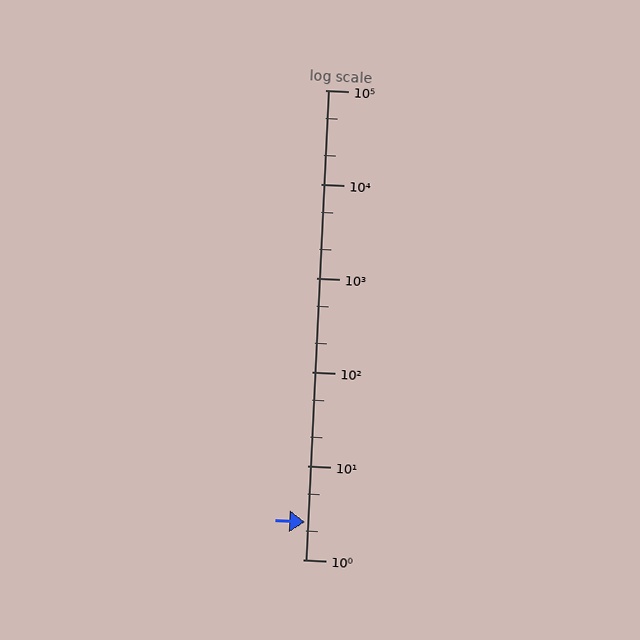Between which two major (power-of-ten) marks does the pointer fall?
The pointer is between 1 and 10.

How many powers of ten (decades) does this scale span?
The scale spans 5 decades, from 1 to 100000.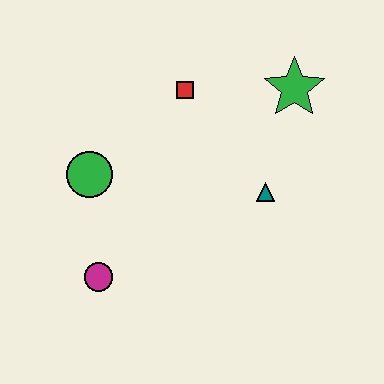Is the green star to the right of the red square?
Yes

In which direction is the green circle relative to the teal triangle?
The green circle is to the left of the teal triangle.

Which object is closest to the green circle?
The magenta circle is closest to the green circle.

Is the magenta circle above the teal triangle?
No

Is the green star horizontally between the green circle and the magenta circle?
No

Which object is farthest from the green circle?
The green star is farthest from the green circle.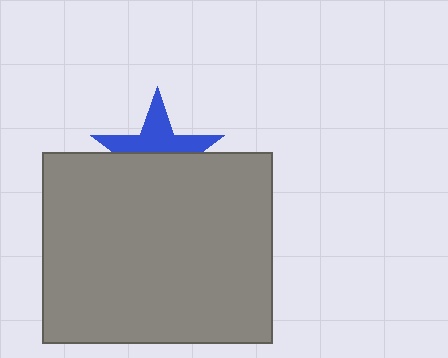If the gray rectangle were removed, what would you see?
You would see the complete blue star.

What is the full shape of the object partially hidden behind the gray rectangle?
The partially hidden object is a blue star.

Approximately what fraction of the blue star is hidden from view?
Roughly 55% of the blue star is hidden behind the gray rectangle.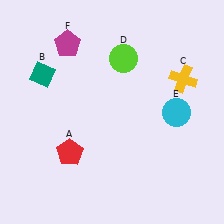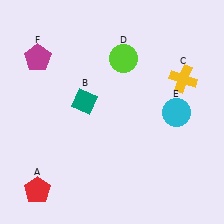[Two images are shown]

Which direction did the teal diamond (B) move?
The teal diamond (B) moved right.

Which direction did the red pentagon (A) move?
The red pentagon (A) moved down.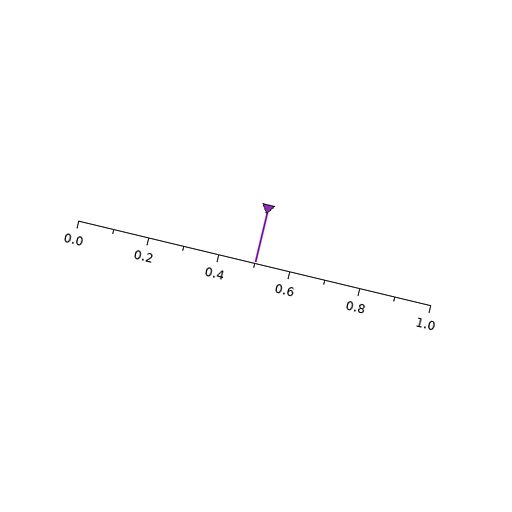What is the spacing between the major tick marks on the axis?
The major ticks are spaced 0.2 apart.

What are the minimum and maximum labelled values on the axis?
The axis runs from 0.0 to 1.0.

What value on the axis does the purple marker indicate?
The marker indicates approximately 0.5.